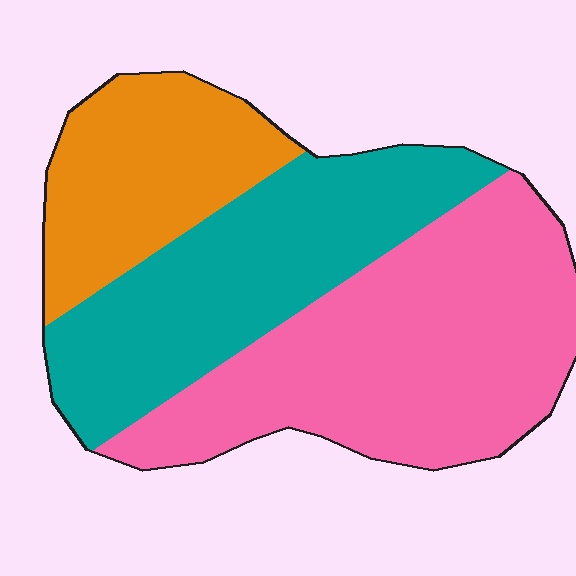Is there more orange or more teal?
Teal.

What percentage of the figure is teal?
Teal covers about 35% of the figure.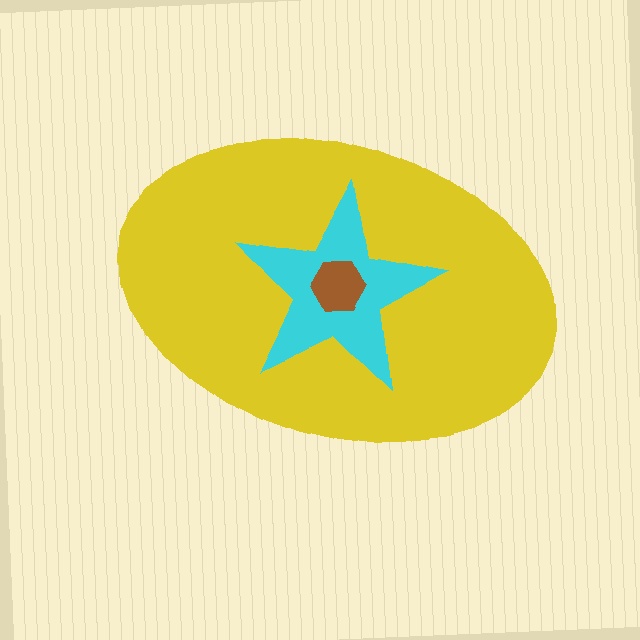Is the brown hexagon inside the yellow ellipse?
Yes.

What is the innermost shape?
The brown hexagon.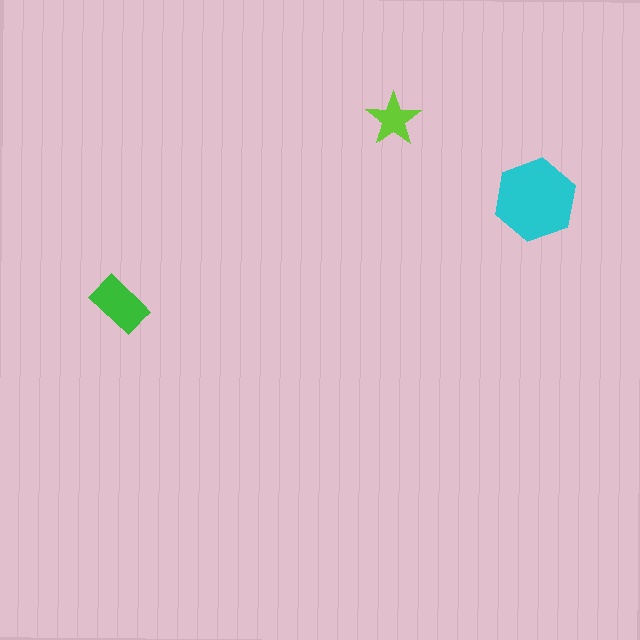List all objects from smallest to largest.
The lime star, the green rectangle, the cyan hexagon.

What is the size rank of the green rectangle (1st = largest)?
2nd.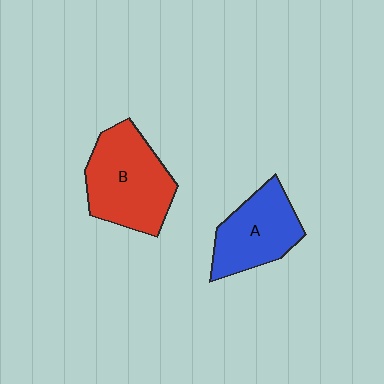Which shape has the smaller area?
Shape A (blue).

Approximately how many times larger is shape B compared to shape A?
Approximately 1.3 times.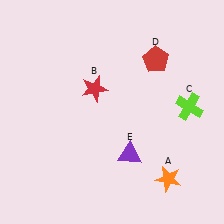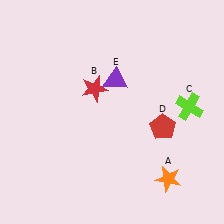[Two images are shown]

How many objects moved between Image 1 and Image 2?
2 objects moved between the two images.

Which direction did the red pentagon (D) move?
The red pentagon (D) moved down.